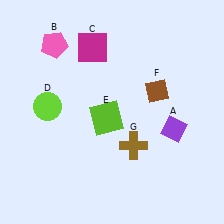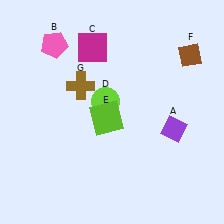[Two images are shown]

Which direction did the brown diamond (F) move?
The brown diamond (F) moved up.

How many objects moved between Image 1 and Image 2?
3 objects moved between the two images.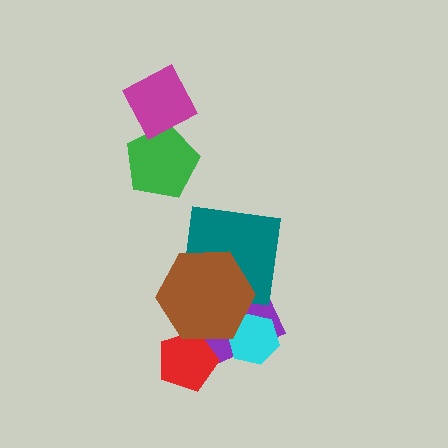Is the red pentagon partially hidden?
Yes, it is partially covered by another shape.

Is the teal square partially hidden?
Yes, it is partially covered by another shape.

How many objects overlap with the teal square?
2 objects overlap with the teal square.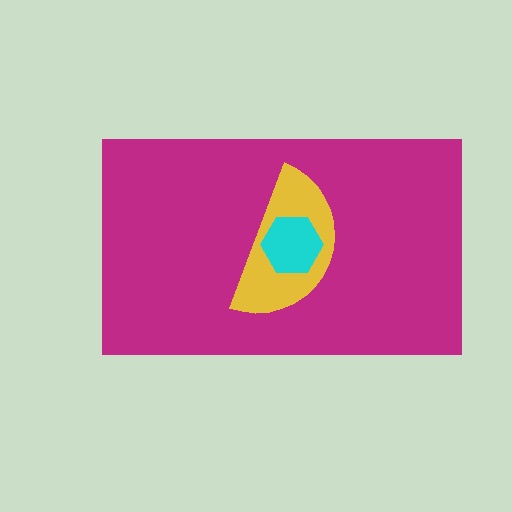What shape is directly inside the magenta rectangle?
The yellow semicircle.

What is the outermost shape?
The magenta rectangle.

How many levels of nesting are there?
3.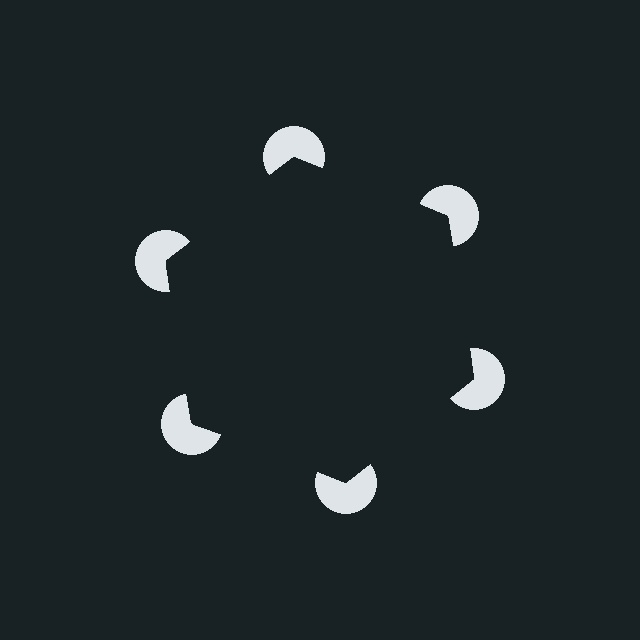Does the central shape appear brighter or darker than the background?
It typically appears slightly darker than the background, even though no actual brightness change is drawn.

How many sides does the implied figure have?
6 sides.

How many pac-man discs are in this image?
There are 6 — one at each vertex of the illusory hexagon.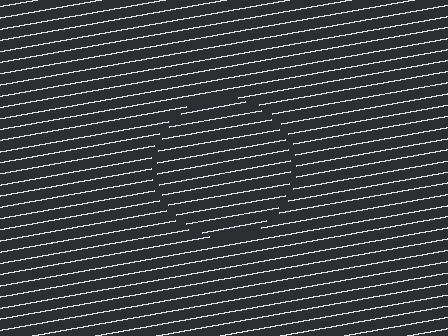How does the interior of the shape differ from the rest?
The interior of the shape contains the same grating, shifted by half a period — the contour is defined by the phase discontinuity where line-ends from the inner and outer gratings abut.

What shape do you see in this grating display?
An illusory circle. The interior of the shape contains the same grating, shifted by half a period — the contour is defined by the phase discontinuity where line-ends from the inner and outer gratings abut.